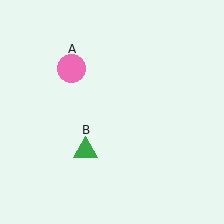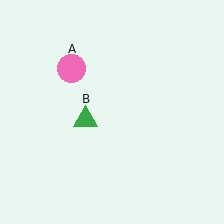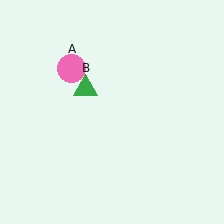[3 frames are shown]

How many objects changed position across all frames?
1 object changed position: green triangle (object B).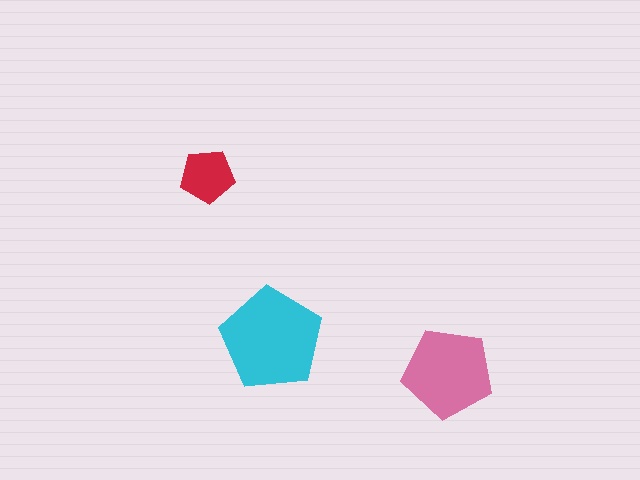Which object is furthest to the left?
The red pentagon is leftmost.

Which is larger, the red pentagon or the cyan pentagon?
The cyan one.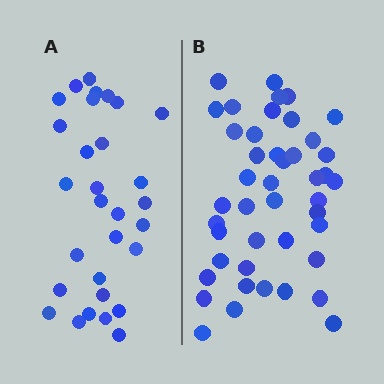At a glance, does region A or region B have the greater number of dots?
Region B (the right region) has more dots.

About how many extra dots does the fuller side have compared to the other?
Region B has approximately 15 more dots than region A.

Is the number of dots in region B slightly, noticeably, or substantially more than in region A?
Region B has substantially more. The ratio is roughly 1.5 to 1.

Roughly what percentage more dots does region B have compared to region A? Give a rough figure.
About 45% more.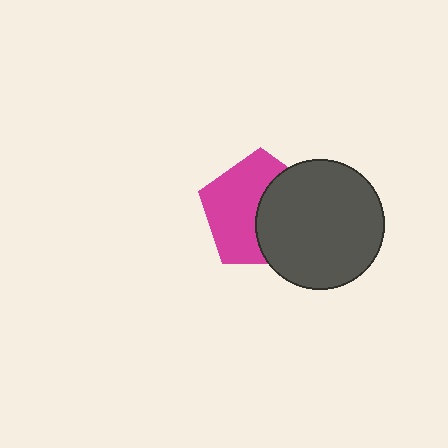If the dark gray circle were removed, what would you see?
You would see the complete magenta pentagon.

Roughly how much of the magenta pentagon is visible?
About half of it is visible (roughly 55%).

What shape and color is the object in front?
The object in front is a dark gray circle.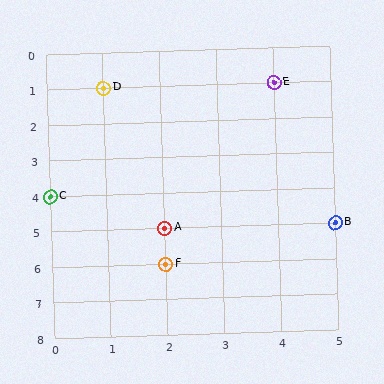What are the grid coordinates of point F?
Point F is at grid coordinates (2, 6).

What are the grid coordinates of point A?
Point A is at grid coordinates (2, 5).